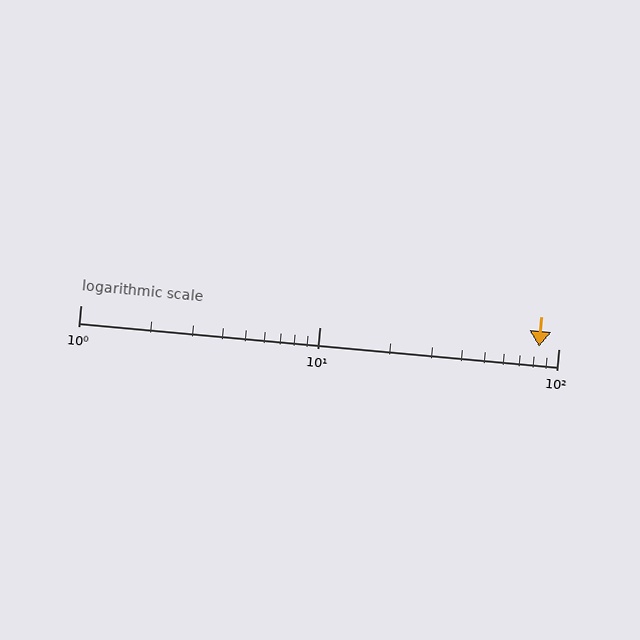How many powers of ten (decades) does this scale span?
The scale spans 2 decades, from 1 to 100.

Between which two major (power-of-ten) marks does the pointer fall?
The pointer is between 10 and 100.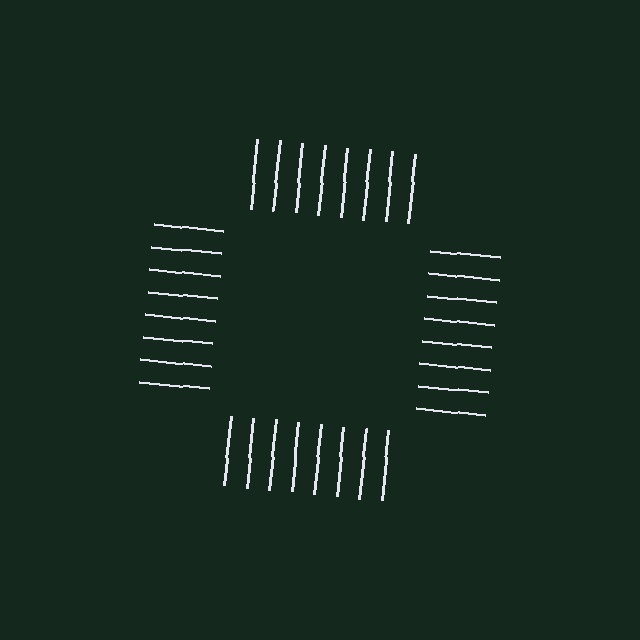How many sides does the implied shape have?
4 sides — the line-ends trace a square.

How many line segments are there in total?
32 — 8 along each of the 4 edges.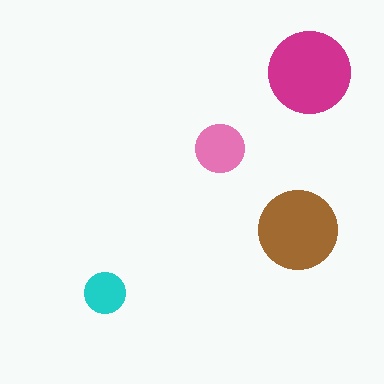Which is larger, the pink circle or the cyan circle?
The pink one.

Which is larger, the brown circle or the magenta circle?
The magenta one.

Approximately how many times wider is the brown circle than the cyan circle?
About 2 times wider.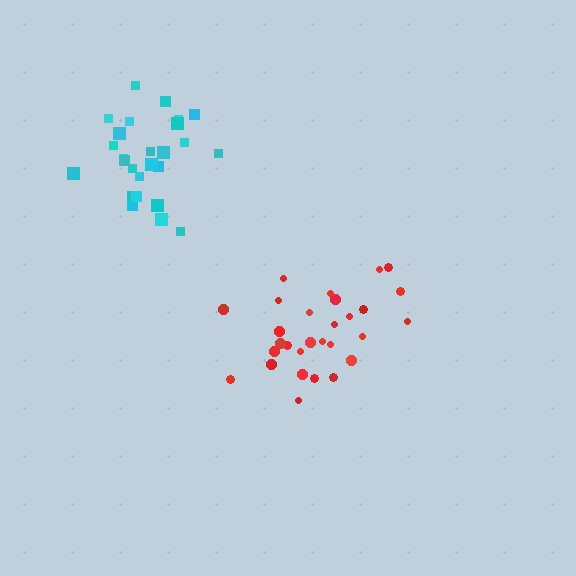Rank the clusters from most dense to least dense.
cyan, red.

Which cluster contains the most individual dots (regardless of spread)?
Red (29).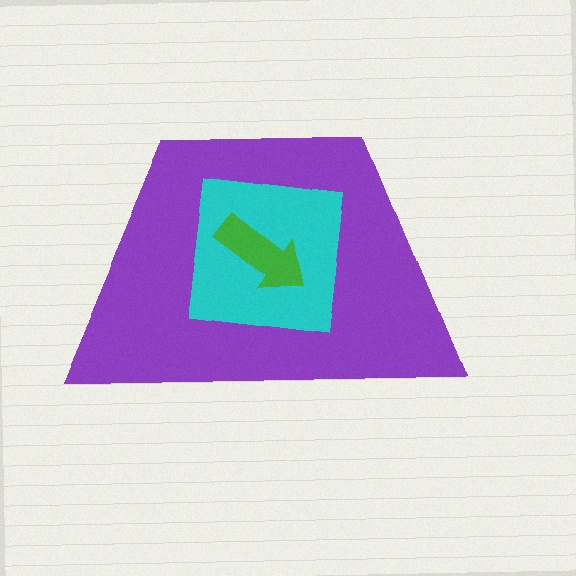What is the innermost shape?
The green arrow.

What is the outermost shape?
The purple trapezoid.